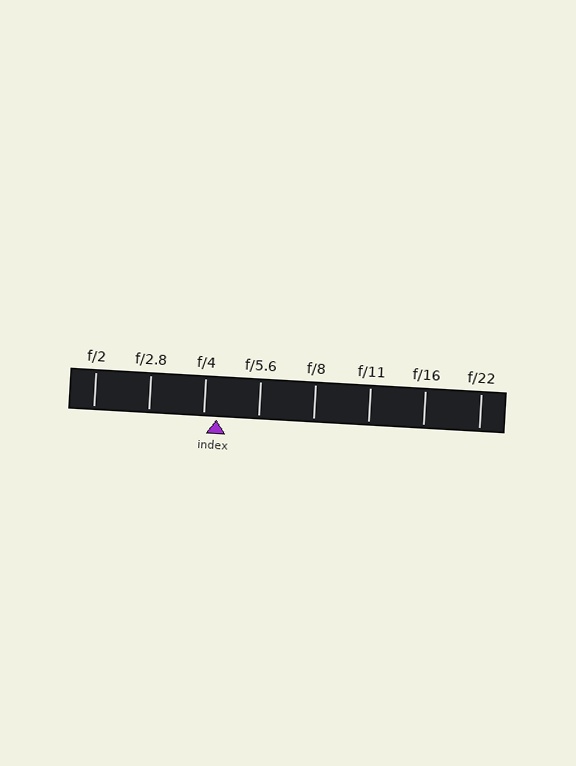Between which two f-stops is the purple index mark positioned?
The index mark is between f/4 and f/5.6.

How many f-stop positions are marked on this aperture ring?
There are 8 f-stop positions marked.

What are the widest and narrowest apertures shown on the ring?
The widest aperture shown is f/2 and the narrowest is f/22.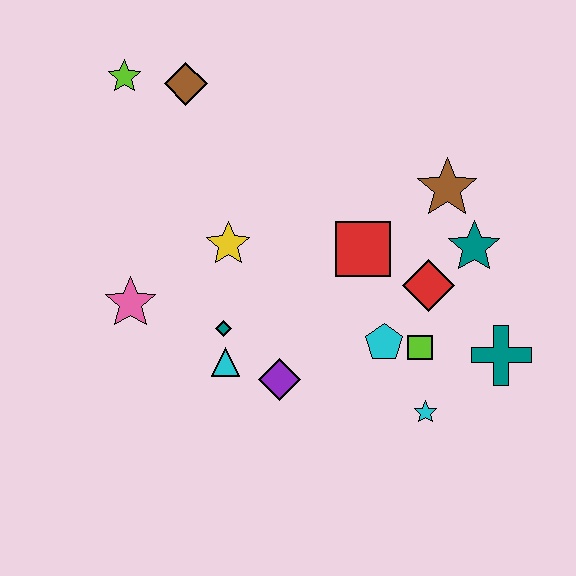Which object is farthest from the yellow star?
The teal cross is farthest from the yellow star.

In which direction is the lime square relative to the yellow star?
The lime square is to the right of the yellow star.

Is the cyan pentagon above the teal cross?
Yes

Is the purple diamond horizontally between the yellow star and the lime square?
Yes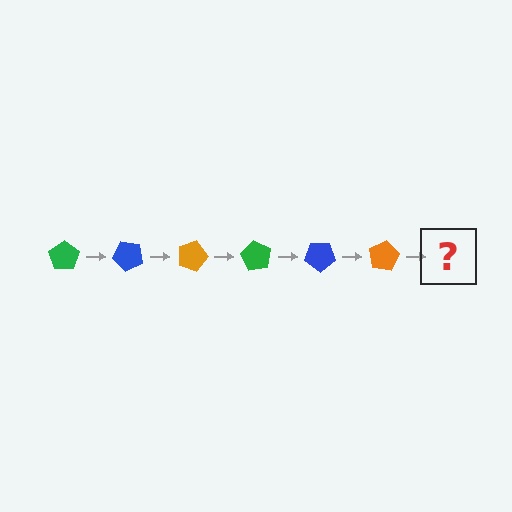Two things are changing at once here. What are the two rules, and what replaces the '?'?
The two rules are that it rotates 45 degrees each step and the color cycles through green, blue, and orange. The '?' should be a green pentagon, rotated 270 degrees from the start.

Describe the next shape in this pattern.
It should be a green pentagon, rotated 270 degrees from the start.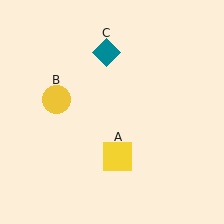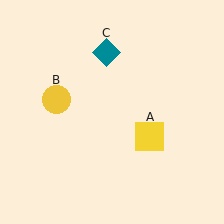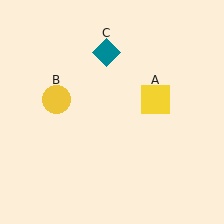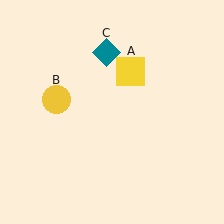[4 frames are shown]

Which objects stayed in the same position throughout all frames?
Yellow circle (object B) and teal diamond (object C) remained stationary.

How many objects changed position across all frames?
1 object changed position: yellow square (object A).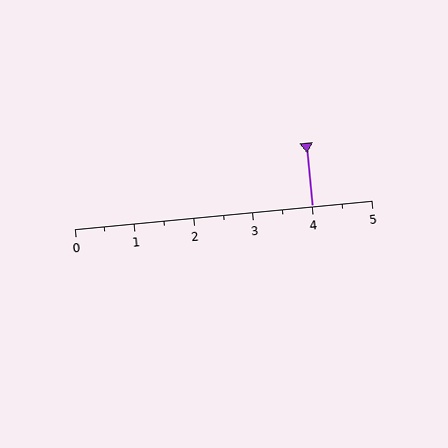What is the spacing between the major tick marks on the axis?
The major ticks are spaced 1 apart.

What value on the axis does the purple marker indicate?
The marker indicates approximately 4.